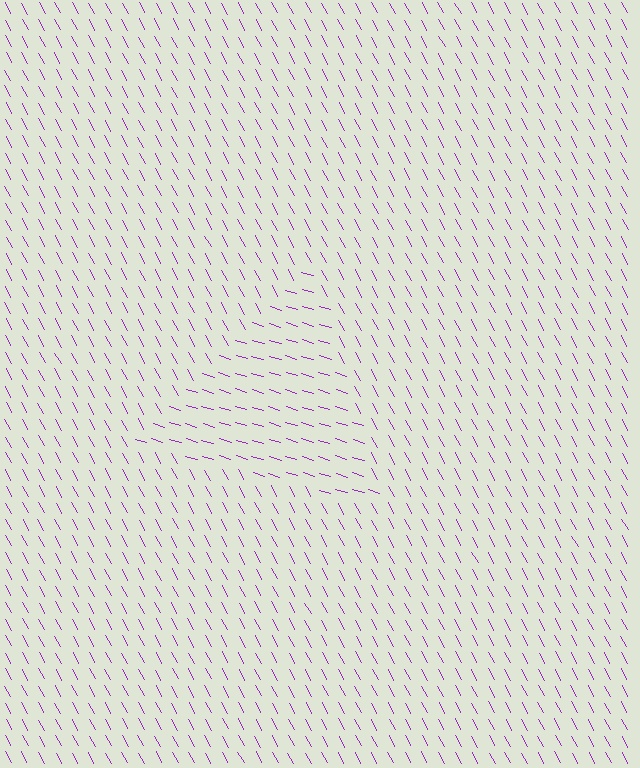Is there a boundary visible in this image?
Yes, there is a texture boundary formed by a change in line orientation.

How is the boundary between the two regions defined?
The boundary is defined purely by a change in line orientation (approximately 45 degrees difference). All lines are the same color and thickness.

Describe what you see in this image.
The image is filled with small purple line segments. A triangle region in the image has lines oriented differently from the surrounding lines, creating a visible texture boundary.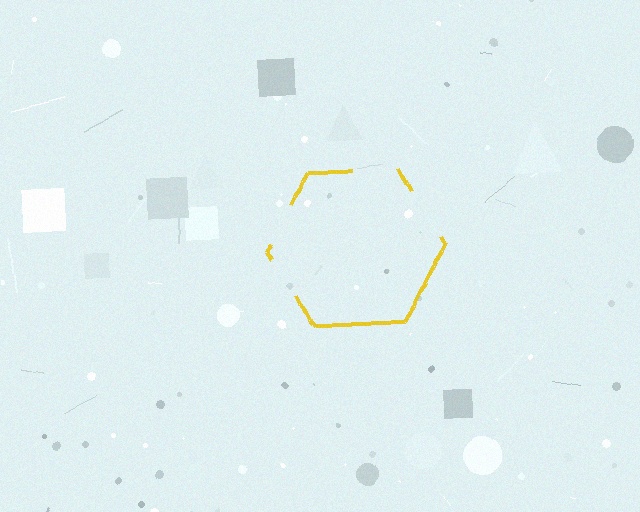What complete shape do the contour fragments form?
The contour fragments form a hexagon.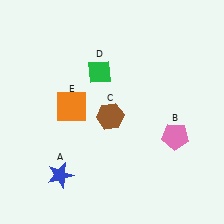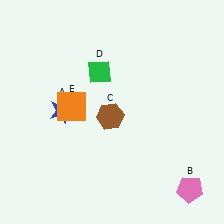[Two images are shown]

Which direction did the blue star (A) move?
The blue star (A) moved up.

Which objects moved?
The objects that moved are: the blue star (A), the pink pentagon (B).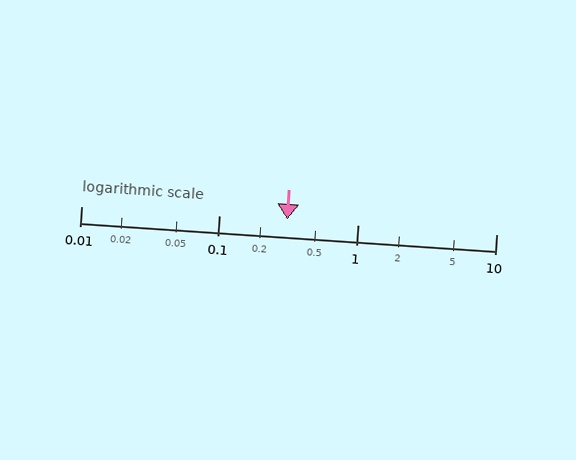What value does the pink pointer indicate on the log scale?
The pointer indicates approximately 0.31.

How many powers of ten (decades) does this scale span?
The scale spans 3 decades, from 0.01 to 10.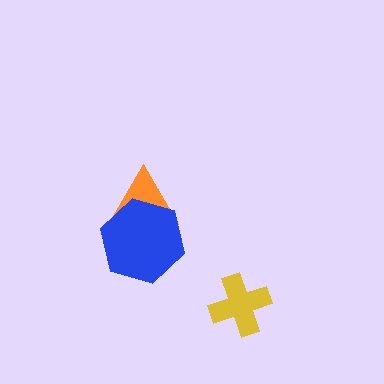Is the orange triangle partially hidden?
Yes, it is partially covered by another shape.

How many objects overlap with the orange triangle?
1 object overlaps with the orange triangle.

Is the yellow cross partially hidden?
No, no other shape covers it.